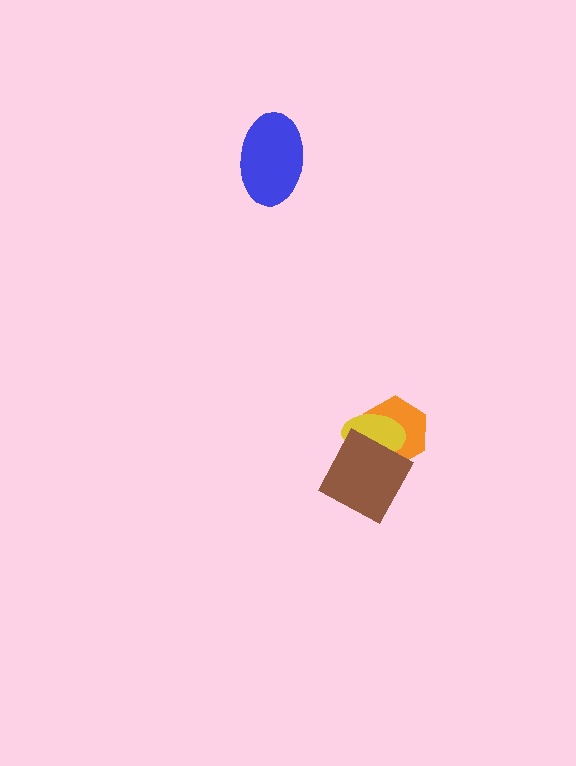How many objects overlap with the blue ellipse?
0 objects overlap with the blue ellipse.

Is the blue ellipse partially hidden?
No, no other shape covers it.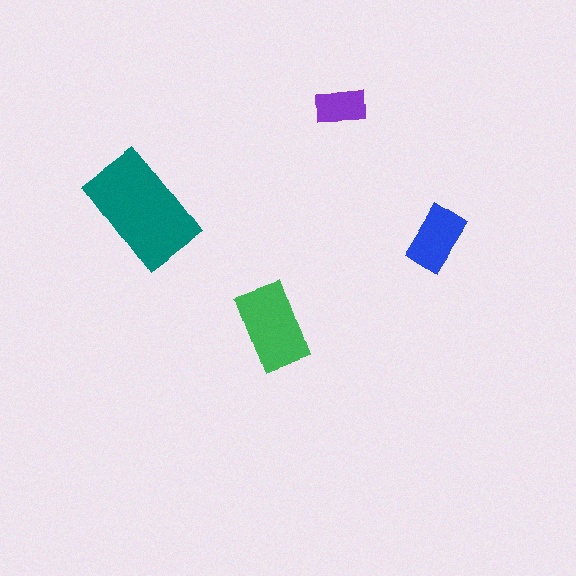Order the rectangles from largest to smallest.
the teal one, the green one, the blue one, the purple one.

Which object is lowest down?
The green rectangle is bottommost.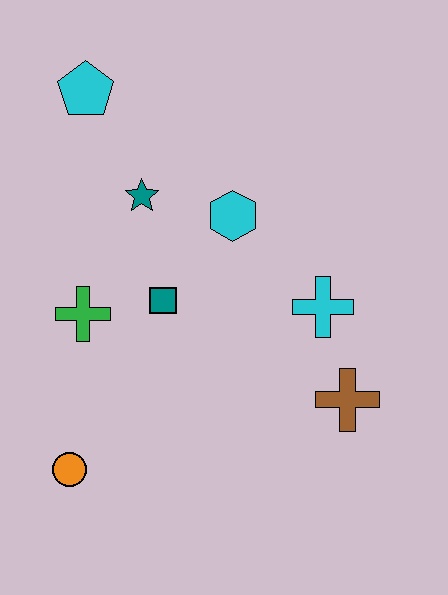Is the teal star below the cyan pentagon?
Yes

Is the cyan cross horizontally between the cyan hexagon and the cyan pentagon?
No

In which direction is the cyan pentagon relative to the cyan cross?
The cyan pentagon is to the left of the cyan cross.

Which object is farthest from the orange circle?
The cyan pentagon is farthest from the orange circle.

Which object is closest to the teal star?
The cyan hexagon is closest to the teal star.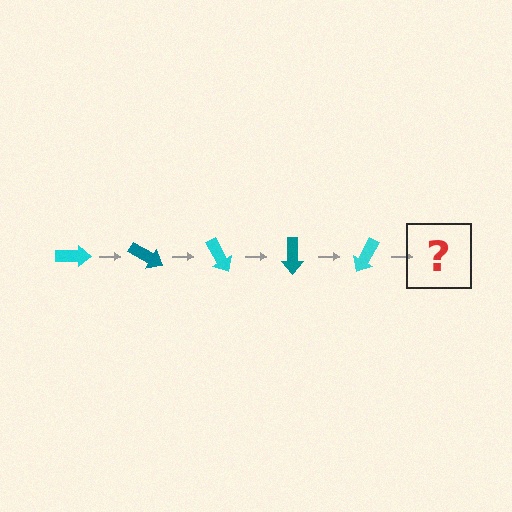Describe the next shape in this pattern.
It should be a teal arrow, rotated 150 degrees from the start.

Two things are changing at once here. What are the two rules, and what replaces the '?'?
The two rules are that it rotates 30 degrees each step and the color cycles through cyan and teal. The '?' should be a teal arrow, rotated 150 degrees from the start.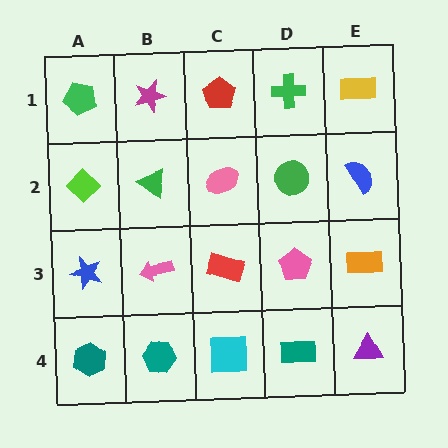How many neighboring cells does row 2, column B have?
4.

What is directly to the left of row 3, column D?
A red rectangle.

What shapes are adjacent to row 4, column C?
A red rectangle (row 3, column C), a teal hexagon (row 4, column B), a teal rectangle (row 4, column D).